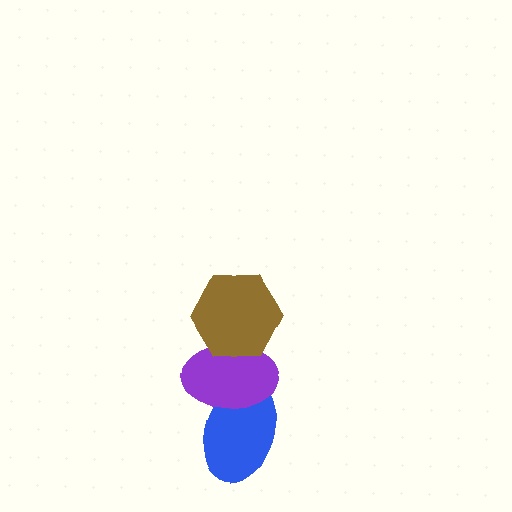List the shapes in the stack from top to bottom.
From top to bottom: the brown hexagon, the purple ellipse, the blue ellipse.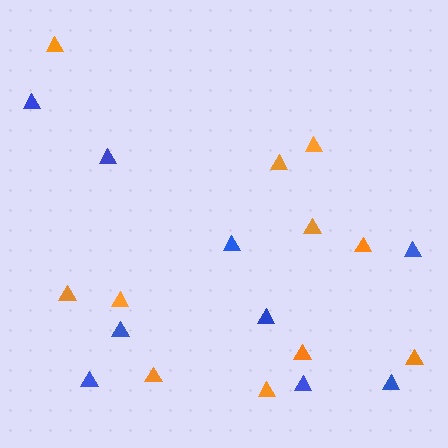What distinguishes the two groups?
There are 2 groups: one group of orange triangles (11) and one group of blue triangles (9).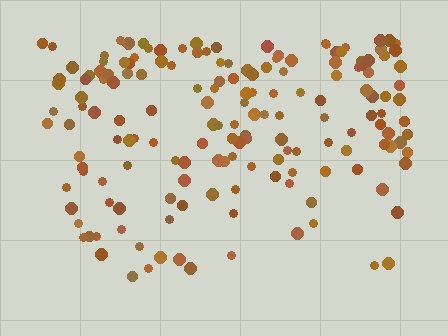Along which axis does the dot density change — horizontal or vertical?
Vertical.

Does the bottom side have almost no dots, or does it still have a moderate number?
Still a moderate number, just noticeably fewer than the top.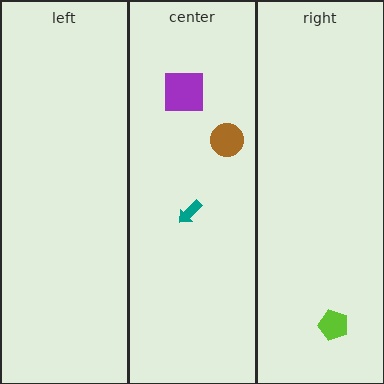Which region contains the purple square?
The center region.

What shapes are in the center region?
The purple square, the brown circle, the teal arrow.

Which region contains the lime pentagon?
The right region.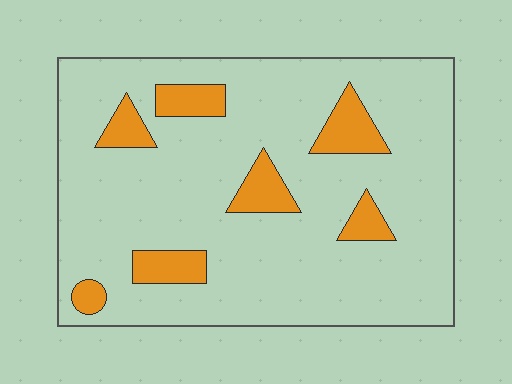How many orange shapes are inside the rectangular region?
7.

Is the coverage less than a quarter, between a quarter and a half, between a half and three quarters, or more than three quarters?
Less than a quarter.